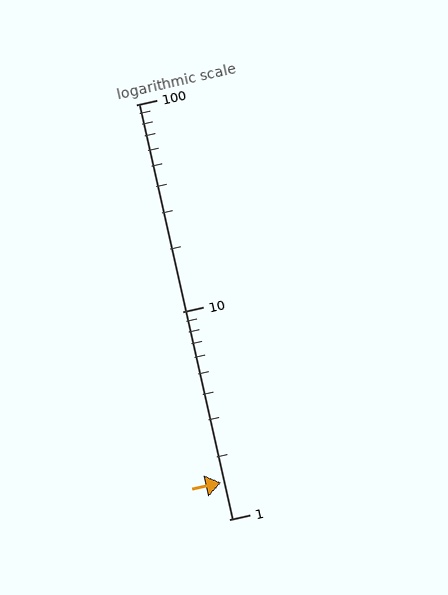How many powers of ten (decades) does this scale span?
The scale spans 2 decades, from 1 to 100.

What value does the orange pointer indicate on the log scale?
The pointer indicates approximately 1.5.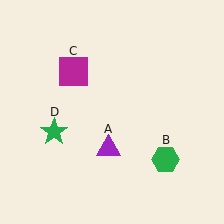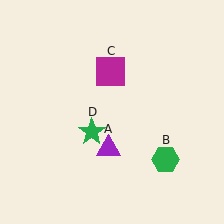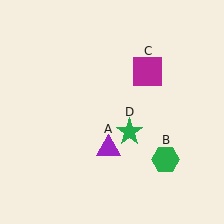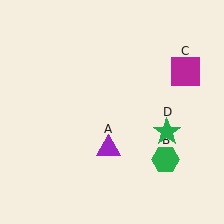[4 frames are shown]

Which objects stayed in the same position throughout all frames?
Purple triangle (object A) and green hexagon (object B) remained stationary.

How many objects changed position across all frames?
2 objects changed position: magenta square (object C), green star (object D).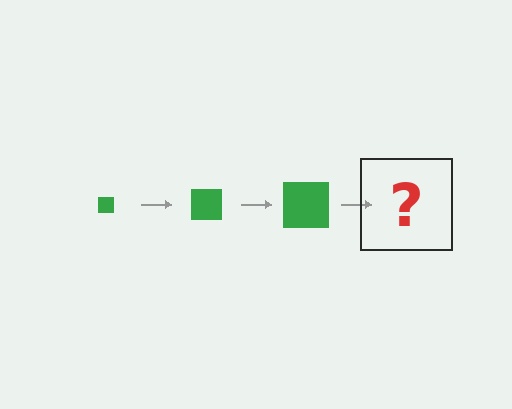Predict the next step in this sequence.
The next step is a green square, larger than the previous one.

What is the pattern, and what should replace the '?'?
The pattern is that the square gets progressively larger each step. The '?' should be a green square, larger than the previous one.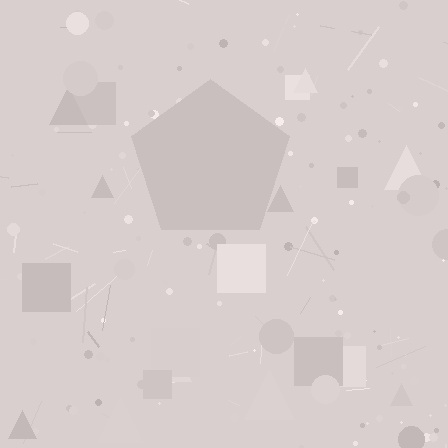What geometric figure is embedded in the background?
A pentagon is embedded in the background.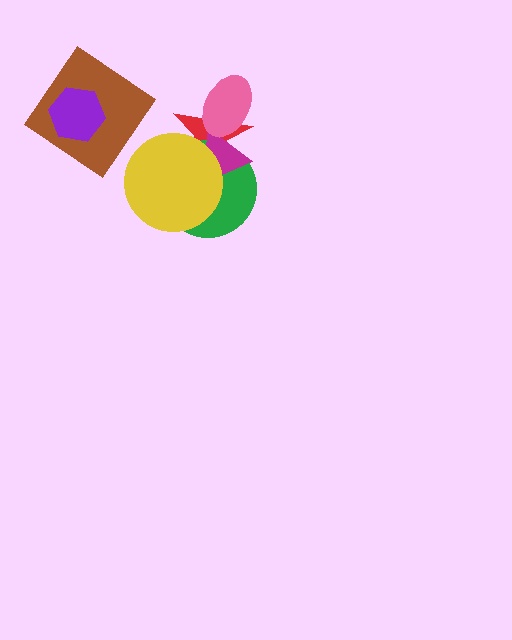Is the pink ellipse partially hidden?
No, no other shape covers it.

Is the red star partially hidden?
Yes, it is partially covered by another shape.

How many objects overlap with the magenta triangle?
4 objects overlap with the magenta triangle.